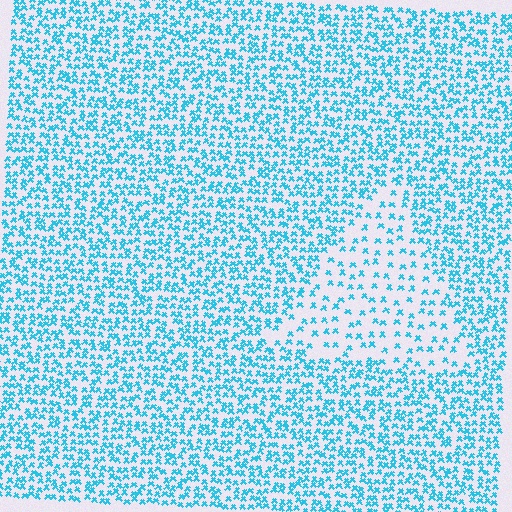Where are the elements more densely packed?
The elements are more densely packed outside the triangle boundary.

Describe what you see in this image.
The image contains small cyan elements arranged at two different densities. A triangle-shaped region is visible where the elements are less densely packed than the surrounding area.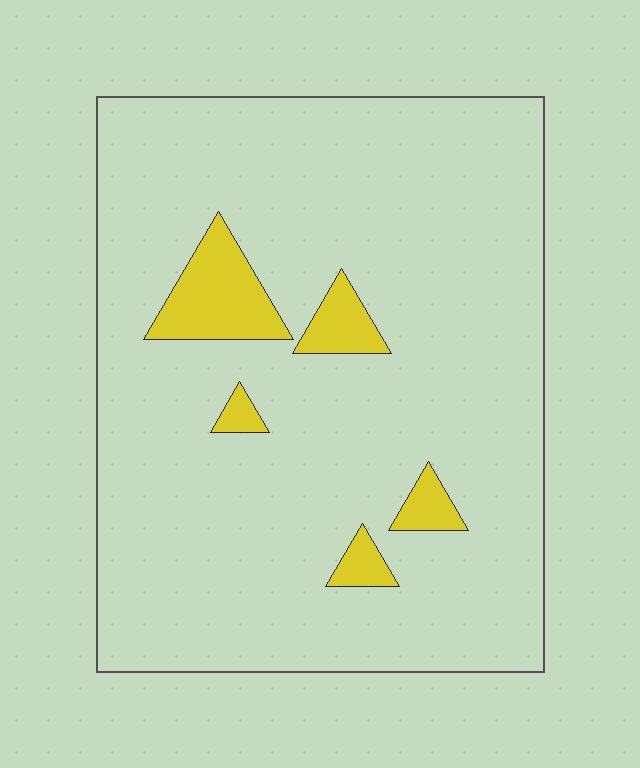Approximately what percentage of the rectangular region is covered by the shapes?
Approximately 10%.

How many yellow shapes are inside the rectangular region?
5.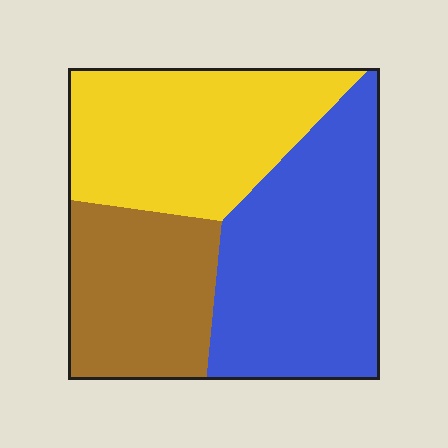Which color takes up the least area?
Brown, at roughly 25%.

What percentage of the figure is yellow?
Yellow takes up about one third (1/3) of the figure.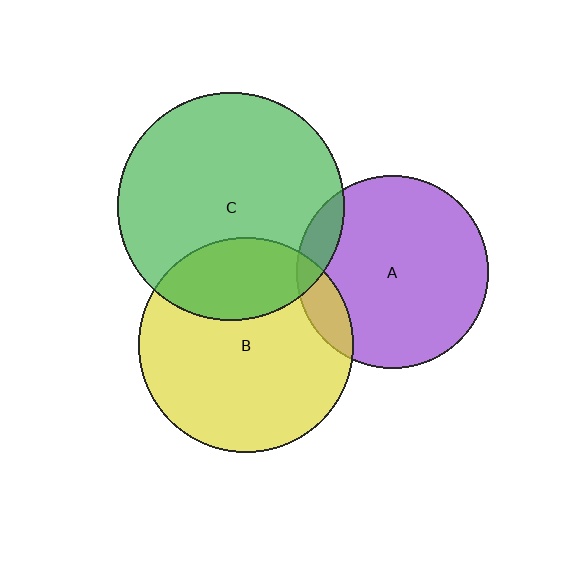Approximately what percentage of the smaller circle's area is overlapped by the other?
Approximately 25%.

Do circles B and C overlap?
Yes.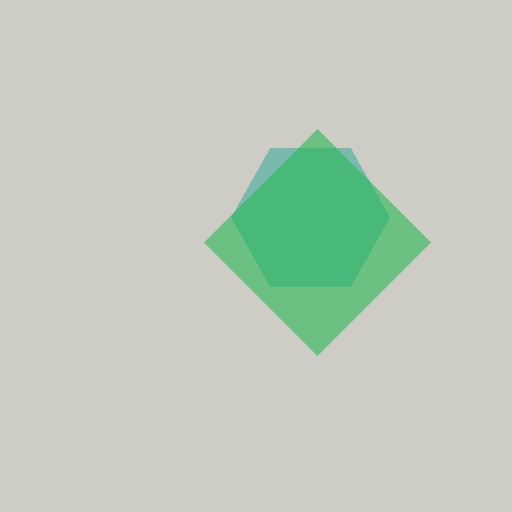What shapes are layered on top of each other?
The layered shapes are: a teal hexagon, a green diamond.